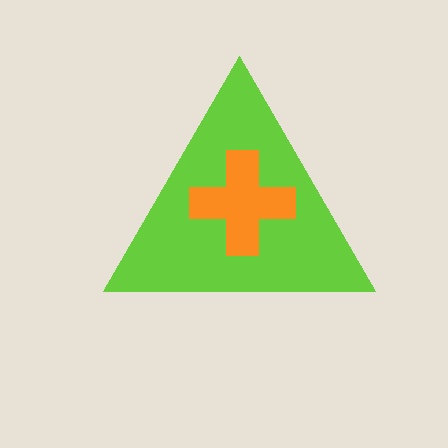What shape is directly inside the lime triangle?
The orange cross.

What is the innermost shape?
The orange cross.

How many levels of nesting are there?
2.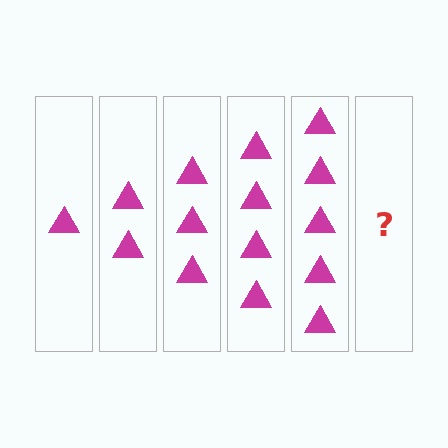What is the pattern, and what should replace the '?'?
The pattern is that each step adds one more triangle. The '?' should be 6 triangles.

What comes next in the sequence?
The next element should be 6 triangles.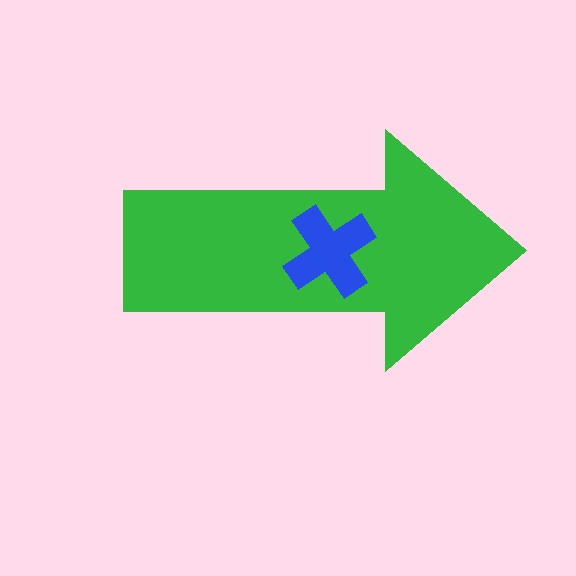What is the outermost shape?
The green arrow.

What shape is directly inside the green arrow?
The blue cross.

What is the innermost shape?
The blue cross.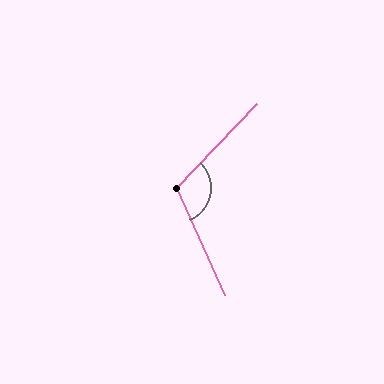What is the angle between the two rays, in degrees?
Approximately 112 degrees.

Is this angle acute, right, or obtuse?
It is obtuse.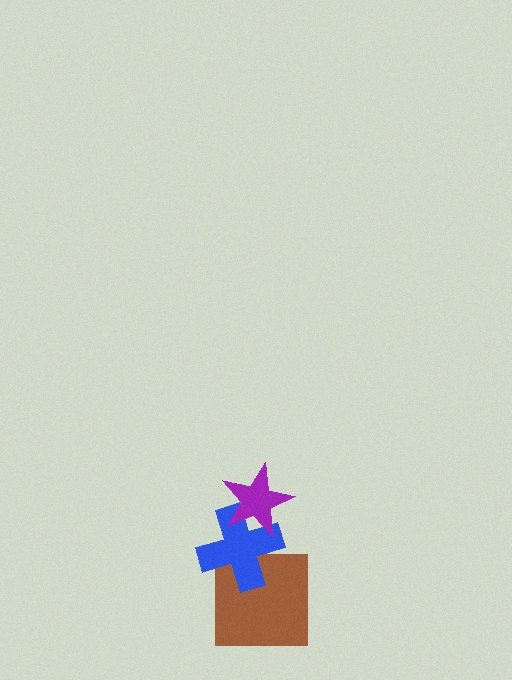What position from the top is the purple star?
The purple star is 1st from the top.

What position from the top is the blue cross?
The blue cross is 2nd from the top.